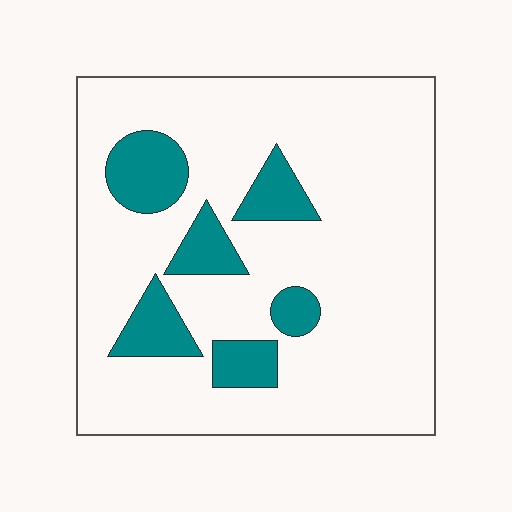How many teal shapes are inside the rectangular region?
6.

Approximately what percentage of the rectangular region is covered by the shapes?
Approximately 15%.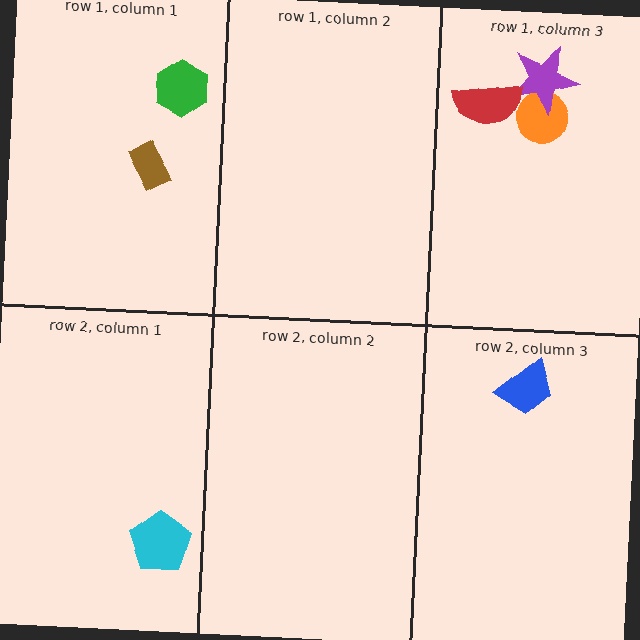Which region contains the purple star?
The row 1, column 3 region.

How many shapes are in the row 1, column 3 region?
3.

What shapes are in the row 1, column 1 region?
The green hexagon, the brown rectangle.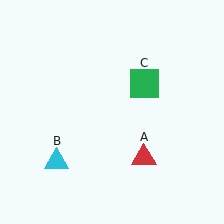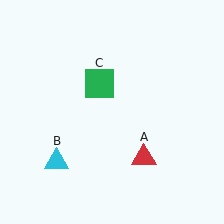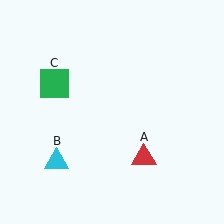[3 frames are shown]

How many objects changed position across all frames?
1 object changed position: green square (object C).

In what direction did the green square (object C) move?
The green square (object C) moved left.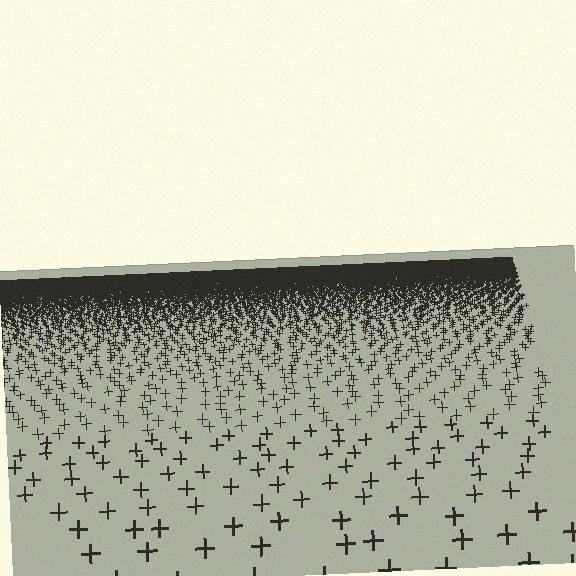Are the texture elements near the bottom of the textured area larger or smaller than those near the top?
Larger. Near the bottom, elements are closer to the viewer and appear at a bigger on-screen size.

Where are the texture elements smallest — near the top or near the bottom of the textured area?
Near the top.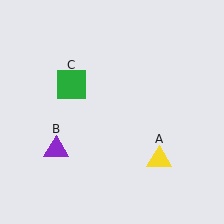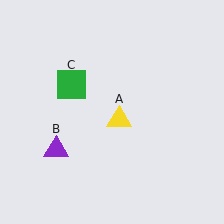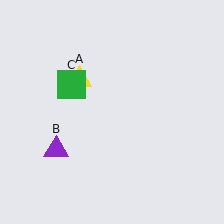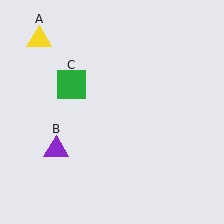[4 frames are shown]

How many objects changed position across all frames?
1 object changed position: yellow triangle (object A).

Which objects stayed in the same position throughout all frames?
Purple triangle (object B) and green square (object C) remained stationary.